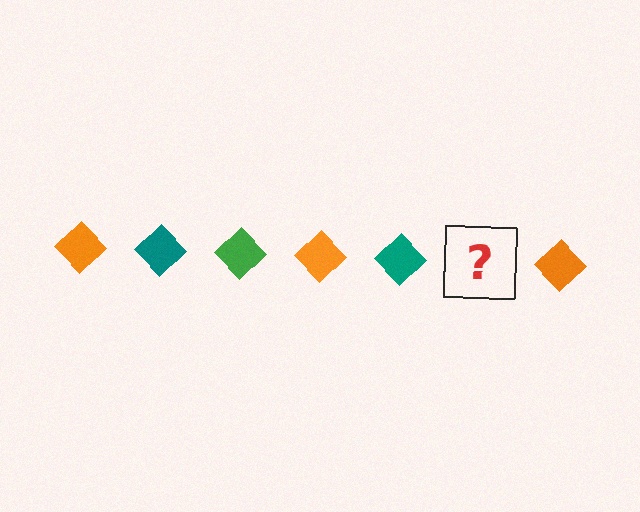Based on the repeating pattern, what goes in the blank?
The blank should be a green diamond.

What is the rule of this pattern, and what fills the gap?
The rule is that the pattern cycles through orange, teal, green diamonds. The gap should be filled with a green diamond.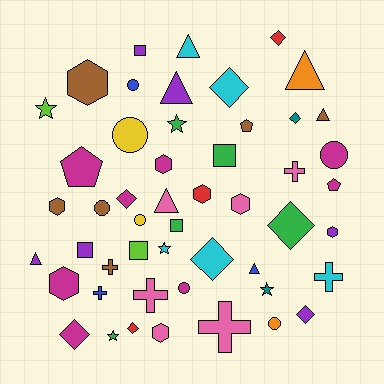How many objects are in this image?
There are 50 objects.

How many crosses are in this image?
There are 6 crosses.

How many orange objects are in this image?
There are 2 orange objects.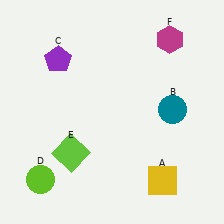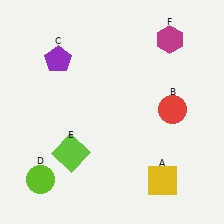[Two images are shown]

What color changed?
The circle (B) changed from teal in Image 1 to red in Image 2.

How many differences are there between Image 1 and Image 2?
There is 1 difference between the two images.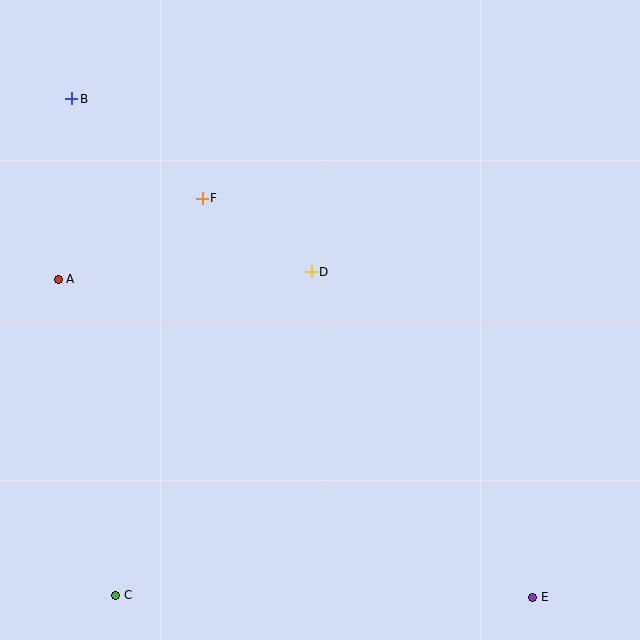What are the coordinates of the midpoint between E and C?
The midpoint between E and C is at (324, 596).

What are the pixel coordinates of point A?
Point A is at (58, 279).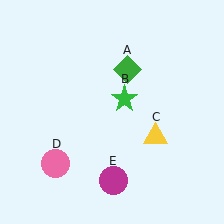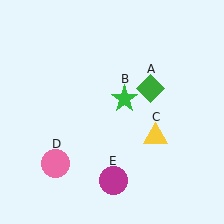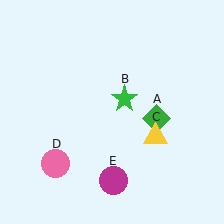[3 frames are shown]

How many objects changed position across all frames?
1 object changed position: green diamond (object A).